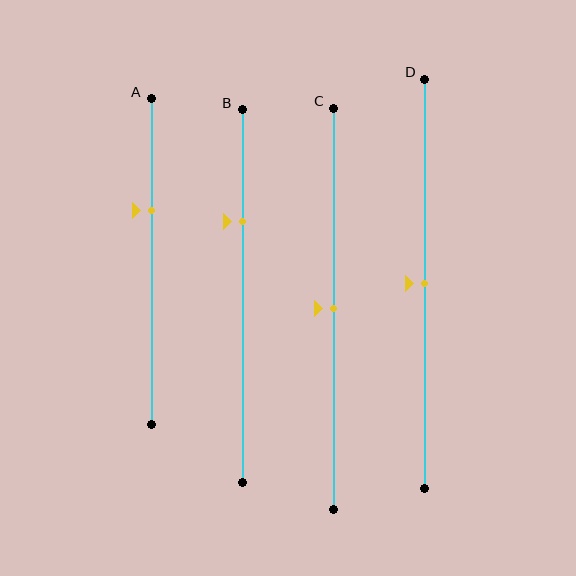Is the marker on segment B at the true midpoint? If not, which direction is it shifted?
No, the marker on segment B is shifted upward by about 20% of the segment length.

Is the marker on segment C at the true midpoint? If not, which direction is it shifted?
Yes, the marker on segment C is at the true midpoint.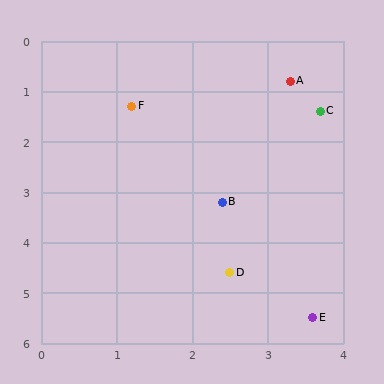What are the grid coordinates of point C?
Point C is at approximately (3.7, 1.4).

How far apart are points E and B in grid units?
Points E and B are about 2.6 grid units apart.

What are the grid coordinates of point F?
Point F is at approximately (1.2, 1.3).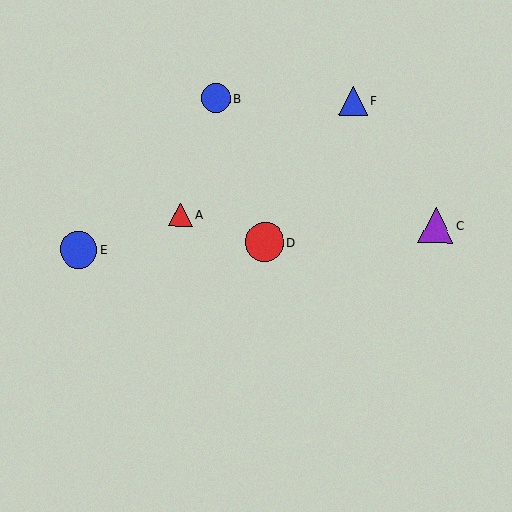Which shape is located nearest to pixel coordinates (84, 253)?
The blue circle (labeled E) at (79, 250) is nearest to that location.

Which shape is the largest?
The red circle (labeled D) is the largest.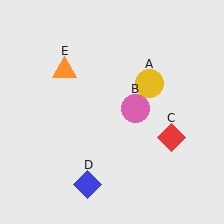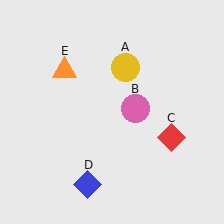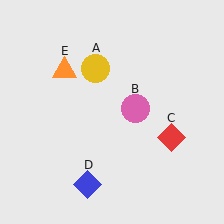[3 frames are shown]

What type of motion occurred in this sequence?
The yellow circle (object A) rotated counterclockwise around the center of the scene.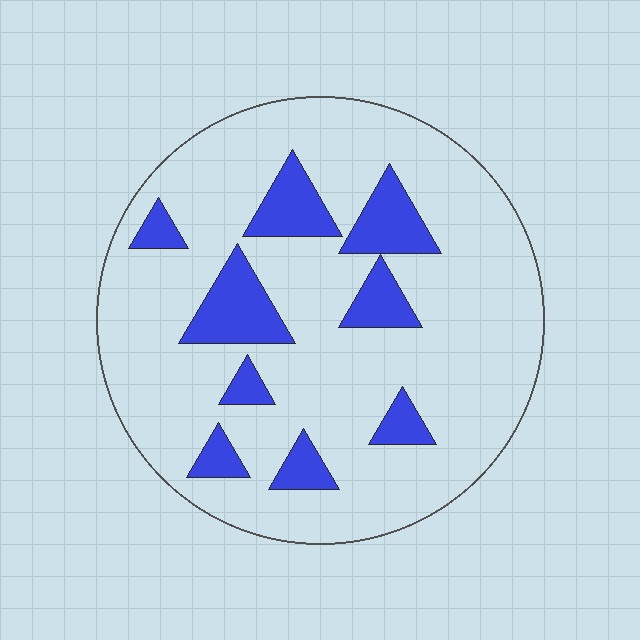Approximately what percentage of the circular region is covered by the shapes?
Approximately 20%.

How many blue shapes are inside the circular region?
9.